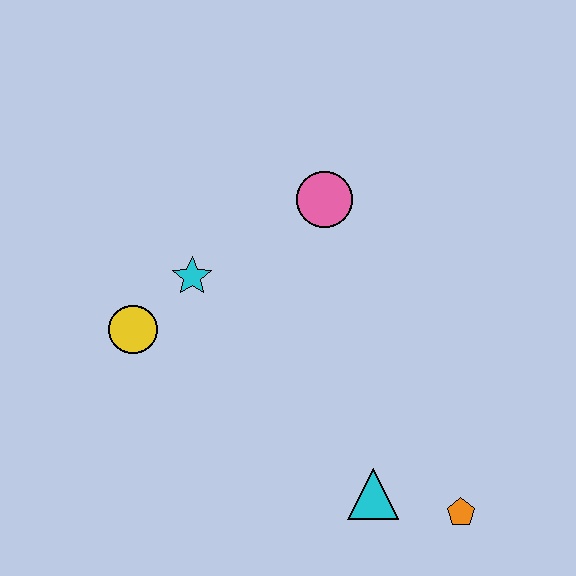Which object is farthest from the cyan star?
The orange pentagon is farthest from the cyan star.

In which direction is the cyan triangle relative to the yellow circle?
The cyan triangle is to the right of the yellow circle.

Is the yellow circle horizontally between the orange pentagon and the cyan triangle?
No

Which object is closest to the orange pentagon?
The cyan triangle is closest to the orange pentagon.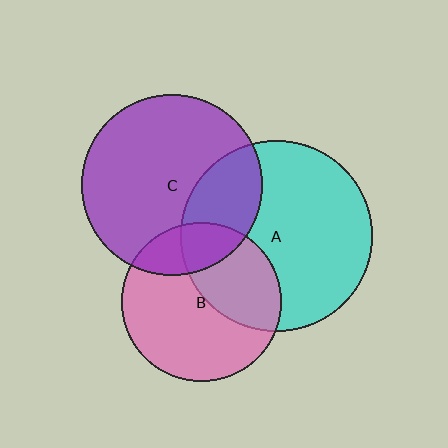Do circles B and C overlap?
Yes.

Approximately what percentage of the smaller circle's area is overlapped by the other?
Approximately 20%.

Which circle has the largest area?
Circle A (cyan).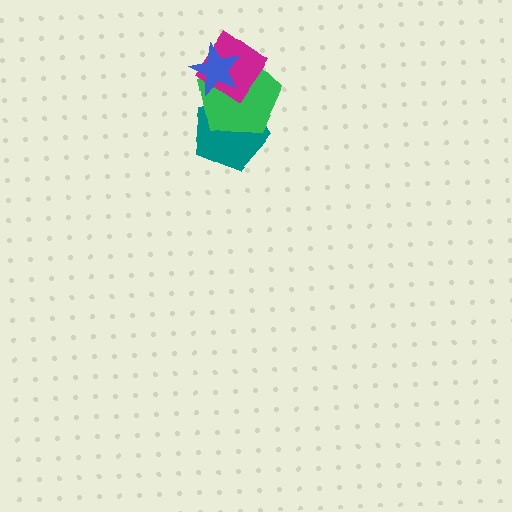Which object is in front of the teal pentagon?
The green pentagon is in front of the teal pentagon.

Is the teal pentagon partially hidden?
Yes, it is partially covered by another shape.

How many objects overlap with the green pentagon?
3 objects overlap with the green pentagon.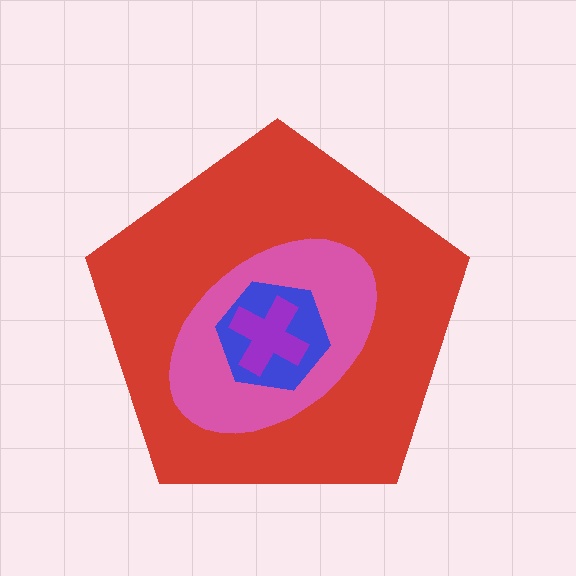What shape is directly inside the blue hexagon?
The purple cross.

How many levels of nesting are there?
4.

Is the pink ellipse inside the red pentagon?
Yes.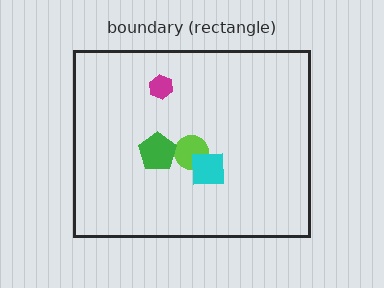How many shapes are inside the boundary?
4 inside, 0 outside.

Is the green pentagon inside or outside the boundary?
Inside.